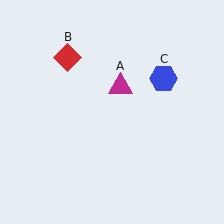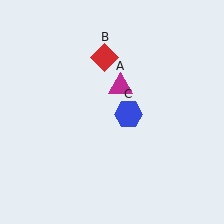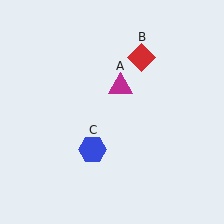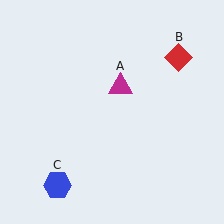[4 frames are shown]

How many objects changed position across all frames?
2 objects changed position: red diamond (object B), blue hexagon (object C).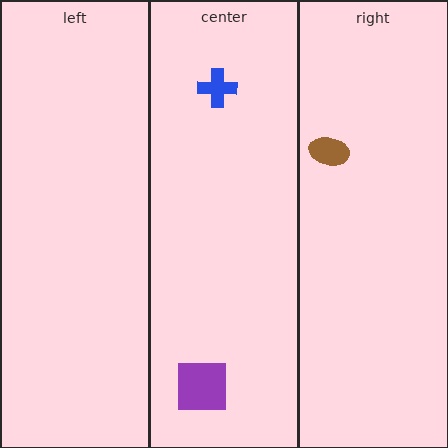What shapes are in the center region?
The blue cross, the purple square.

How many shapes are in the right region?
1.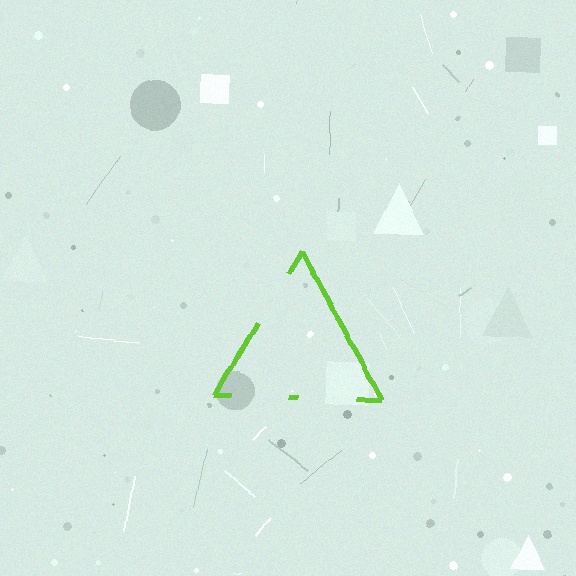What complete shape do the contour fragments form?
The contour fragments form a triangle.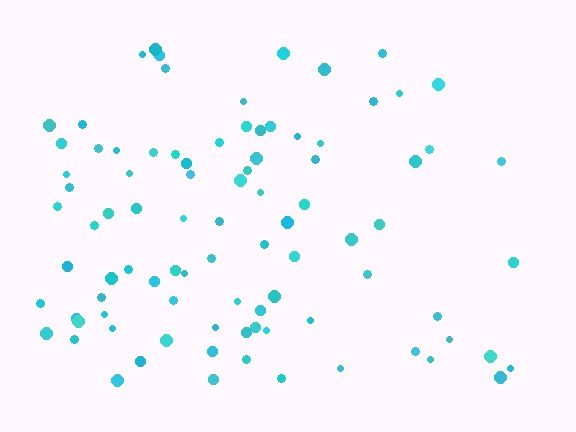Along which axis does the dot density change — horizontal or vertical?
Horizontal.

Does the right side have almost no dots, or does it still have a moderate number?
Still a moderate number, just noticeably fewer than the left.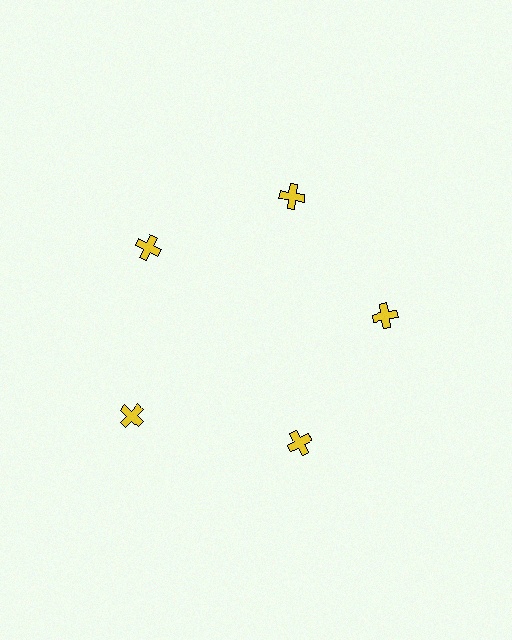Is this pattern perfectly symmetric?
No. The 5 yellow crosses are arranged in a ring, but one element near the 8 o'clock position is pushed outward from the center, breaking the 5-fold rotational symmetry.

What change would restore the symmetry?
The symmetry would be restored by moving it inward, back onto the ring so that all 5 crosses sit at equal angles and equal distance from the center.